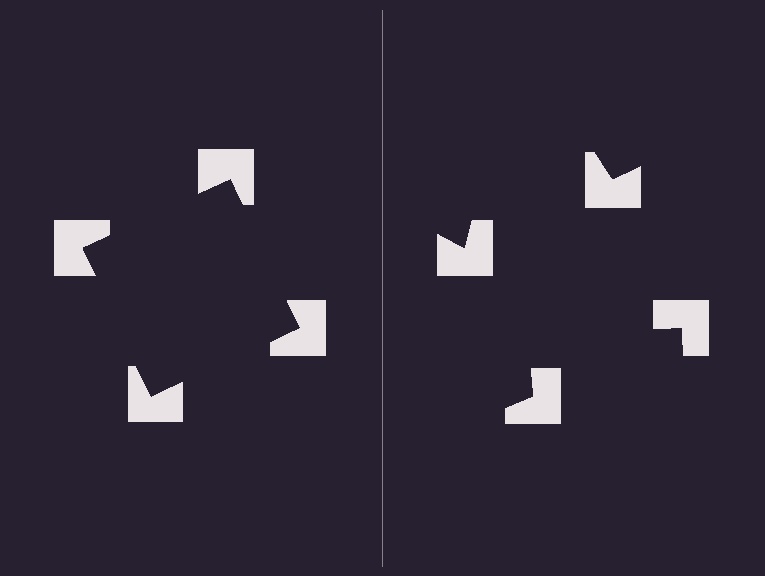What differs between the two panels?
The notched squares are positioned identically on both sides; only the wedge orientations differ. On the left they align to a square; on the right they are misaligned.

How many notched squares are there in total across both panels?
8 — 4 on each side.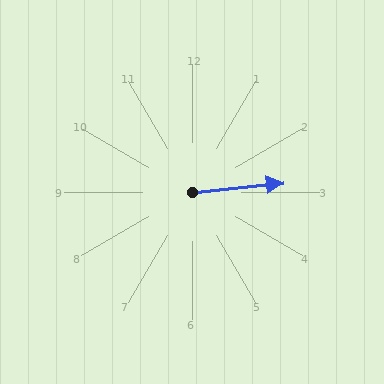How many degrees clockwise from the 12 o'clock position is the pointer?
Approximately 84 degrees.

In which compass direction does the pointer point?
East.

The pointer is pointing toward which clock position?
Roughly 3 o'clock.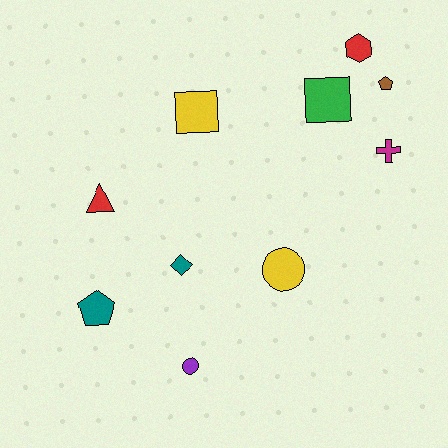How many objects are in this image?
There are 10 objects.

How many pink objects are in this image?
There are no pink objects.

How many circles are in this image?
There are 2 circles.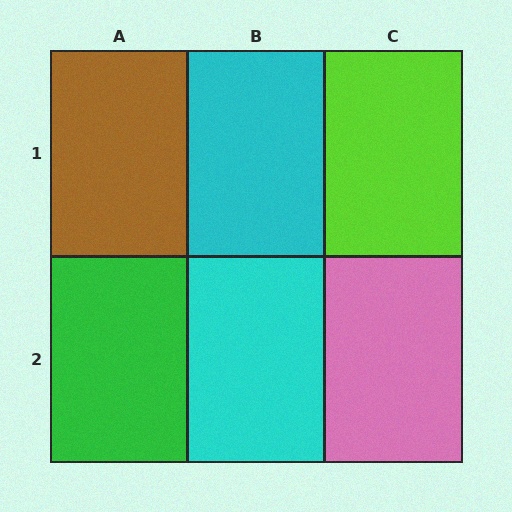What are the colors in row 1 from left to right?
Brown, cyan, lime.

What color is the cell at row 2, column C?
Pink.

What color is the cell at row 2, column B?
Cyan.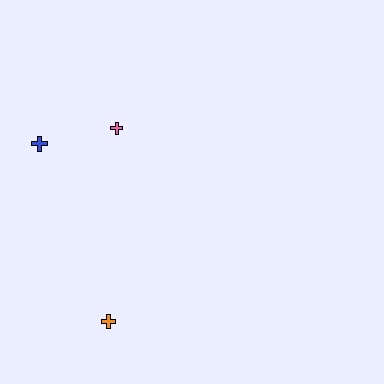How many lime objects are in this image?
There are no lime objects.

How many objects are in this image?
There are 3 objects.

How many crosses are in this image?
There are 3 crosses.